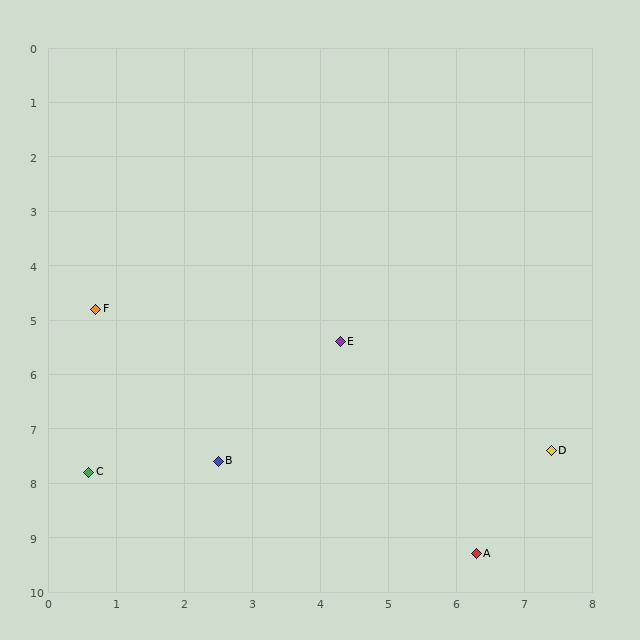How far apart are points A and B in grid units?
Points A and B are about 4.2 grid units apart.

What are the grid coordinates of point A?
Point A is at approximately (6.3, 9.3).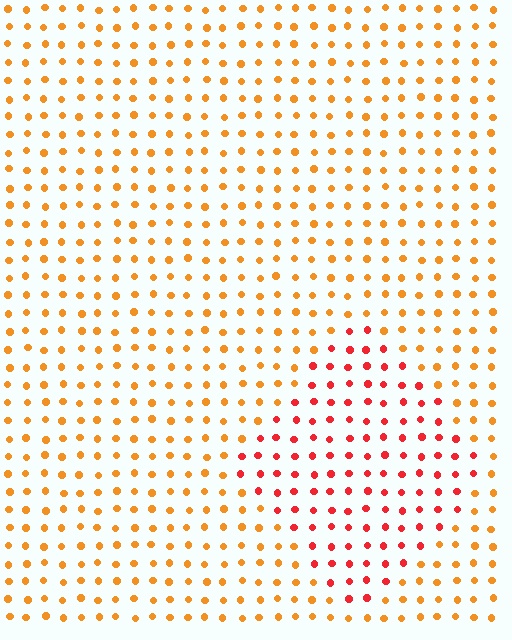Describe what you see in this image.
The image is filled with small orange elements in a uniform arrangement. A diamond-shaped region is visible where the elements are tinted to a slightly different hue, forming a subtle color boundary.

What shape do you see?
I see a diamond.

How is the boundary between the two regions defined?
The boundary is defined purely by a slight shift in hue (about 36 degrees). Spacing, size, and orientation are identical on both sides.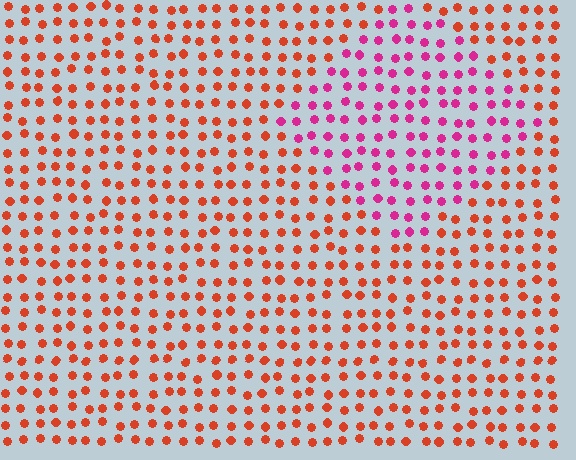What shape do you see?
I see a diamond.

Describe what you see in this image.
The image is filled with small red elements in a uniform arrangement. A diamond-shaped region is visible where the elements are tinted to a slightly different hue, forming a subtle color boundary.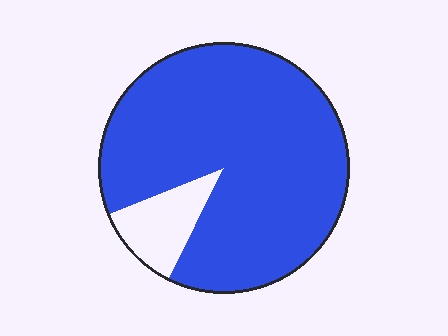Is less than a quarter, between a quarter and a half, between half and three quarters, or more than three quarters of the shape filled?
More than three quarters.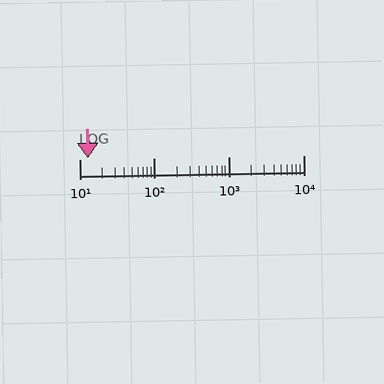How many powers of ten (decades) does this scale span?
The scale spans 3 decades, from 10 to 10000.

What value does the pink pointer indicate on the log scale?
The pointer indicates approximately 13.